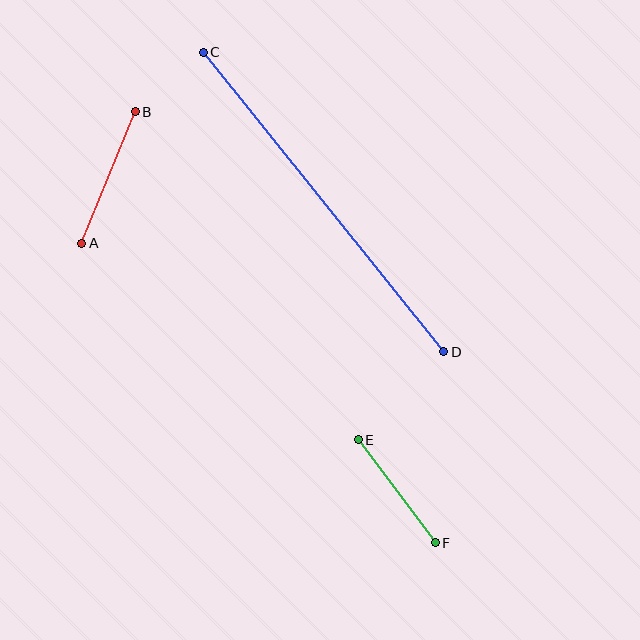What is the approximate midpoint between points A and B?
The midpoint is at approximately (109, 177) pixels.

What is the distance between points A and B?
The distance is approximately 142 pixels.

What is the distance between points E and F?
The distance is approximately 128 pixels.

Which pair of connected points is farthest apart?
Points C and D are farthest apart.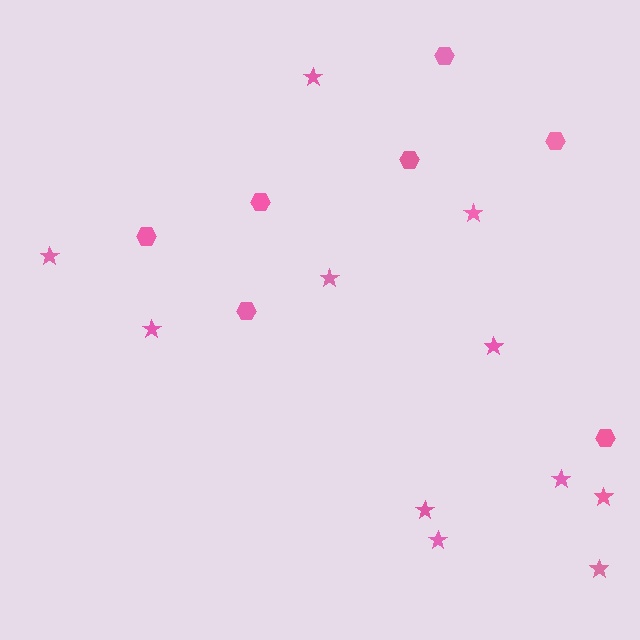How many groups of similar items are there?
There are 2 groups: one group of stars (11) and one group of hexagons (7).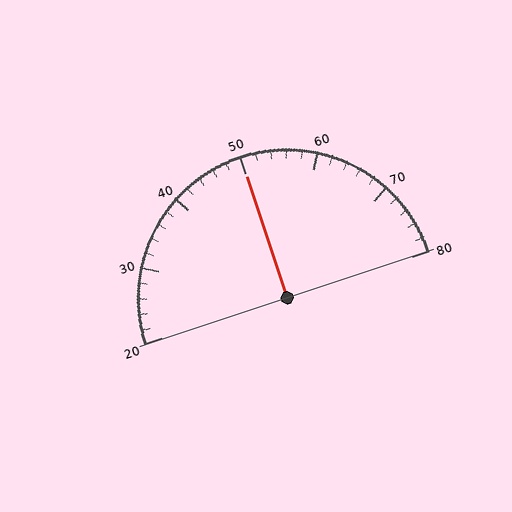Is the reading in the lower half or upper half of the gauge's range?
The reading is in the upper half of the range (20 to 80).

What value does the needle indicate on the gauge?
The needle indicates approximately 50.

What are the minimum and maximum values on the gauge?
The gauge ranges from 20 to 80.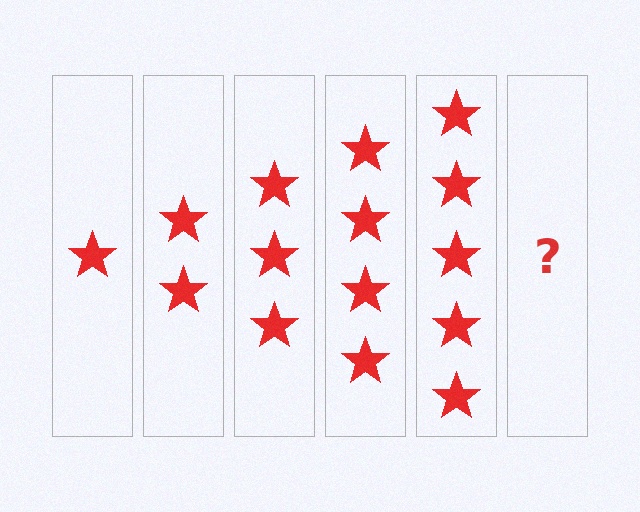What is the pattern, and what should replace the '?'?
The pattern is that each step adds one more star. The '?' should be 6 stars.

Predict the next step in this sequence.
The next step is 6 stars.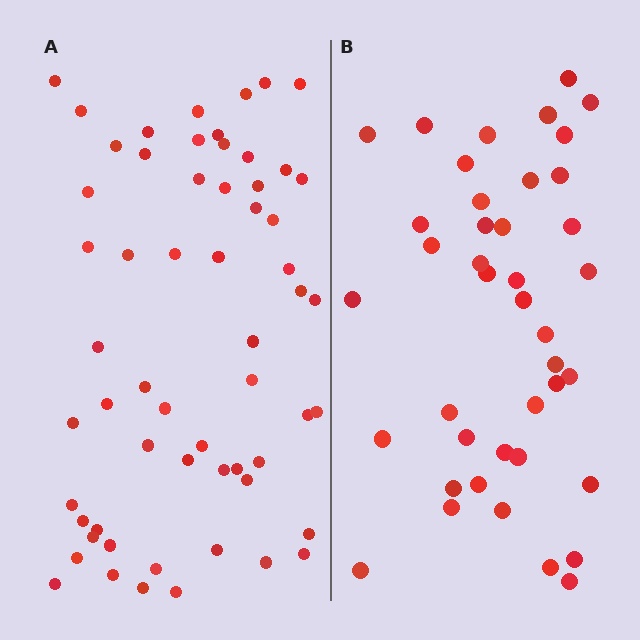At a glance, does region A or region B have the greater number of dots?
Region A (the left region) has more dots.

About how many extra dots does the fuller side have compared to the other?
Region A has approximately 20 more dots than region B.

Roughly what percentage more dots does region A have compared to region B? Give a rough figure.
About 45% more.